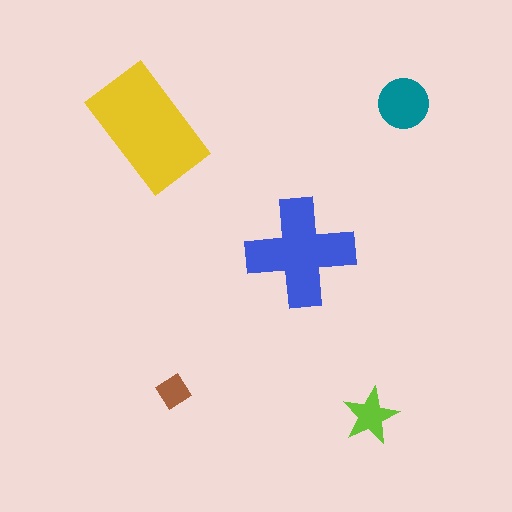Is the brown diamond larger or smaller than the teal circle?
Smaller.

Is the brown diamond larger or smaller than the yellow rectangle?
Smaller.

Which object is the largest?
The yellow rectangle.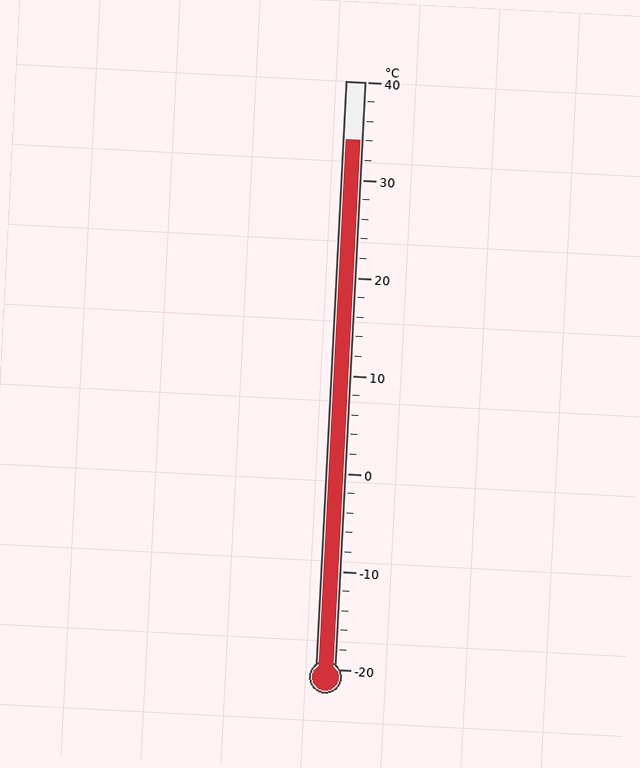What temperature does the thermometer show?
The thermometer shows approximately 34°C.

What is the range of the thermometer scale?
The thermometer scale ranges from -20°C to 40°C.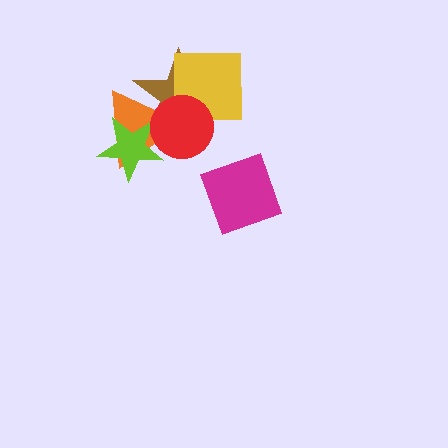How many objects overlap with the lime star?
3 objects overlap with the lime star.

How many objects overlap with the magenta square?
0 objects overlap with the magenta square.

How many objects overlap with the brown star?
4 objects overlap with the brown star.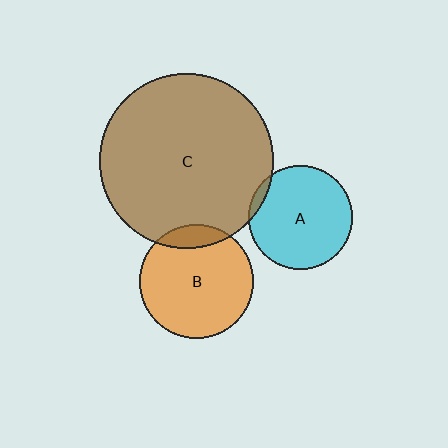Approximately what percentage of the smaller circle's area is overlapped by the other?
Approximately 5%.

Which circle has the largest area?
Circle C (brown).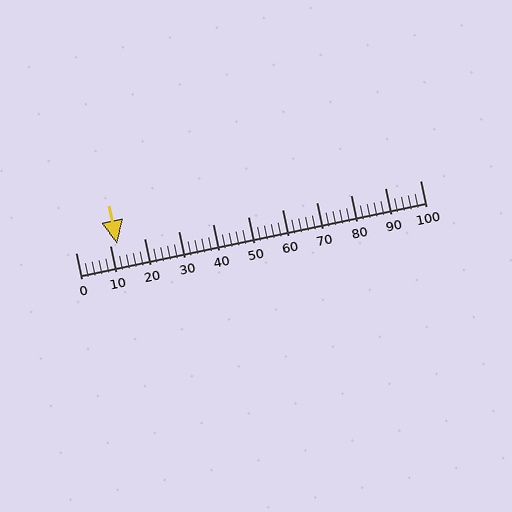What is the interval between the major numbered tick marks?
The major tick marks are spaced 10 units apart.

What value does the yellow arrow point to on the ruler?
The yellow arrow points to approximately 12.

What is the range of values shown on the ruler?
The ruler shows values from 0 to 100.